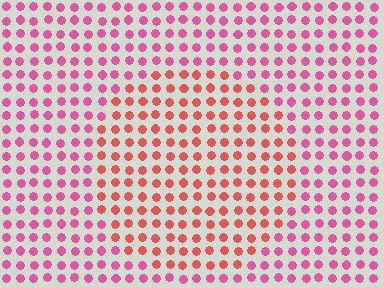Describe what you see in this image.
The image is filled with small pink elements in a uniform arrangement. A circle-shaped region is visible where the elements are tinted to a slightly different hue, forming a subtle color boundary.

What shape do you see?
I see a circle.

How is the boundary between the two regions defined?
The boundary is defined purely by a slight shift in hue (about 34 degrees). Spacing, size, and orientation are identical on both sides.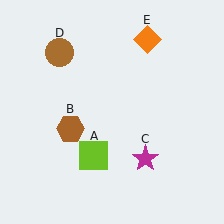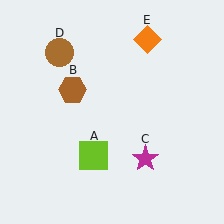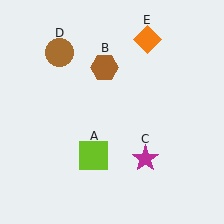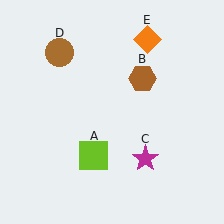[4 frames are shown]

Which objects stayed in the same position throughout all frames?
Lime square (object A) and magenta star (object C) and brown circle (object D) and orange diamond (object E) remained stationary.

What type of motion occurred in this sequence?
The brown hexagon (object B) rotated clockwise around the center of the scene.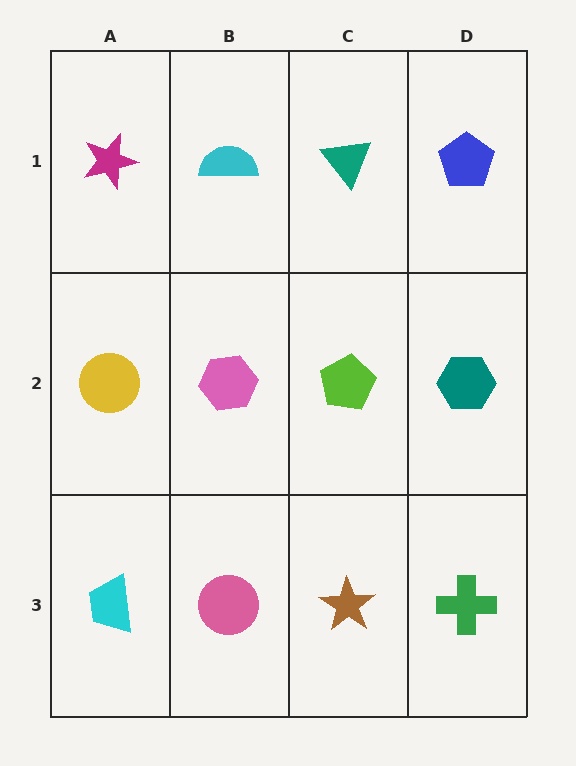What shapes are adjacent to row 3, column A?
A yellow circle (row 2, column A), a pink circle (row 3, column B).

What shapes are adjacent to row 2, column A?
A magenta star (row 1, column A), a cyan trapezoid (row 3, column A), a pink hexagon (row 2, column B).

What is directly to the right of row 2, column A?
A pink hexagon.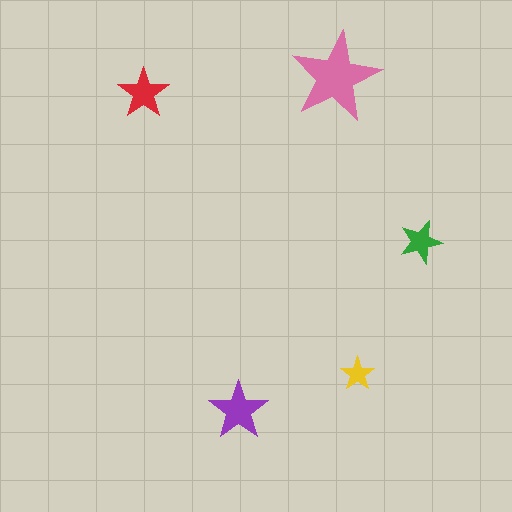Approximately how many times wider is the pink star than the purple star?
About 1.5 times wider.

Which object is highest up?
The pink star is topmost.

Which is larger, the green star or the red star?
The red one.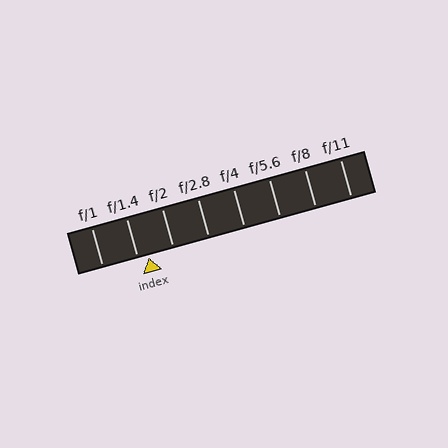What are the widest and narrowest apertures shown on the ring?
The widest aperture shown is f/1 and the narrowest is f/11.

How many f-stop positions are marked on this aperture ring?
There are 8 f-stop positions marked.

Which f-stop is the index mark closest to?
The index mark is closest to f/1.4.